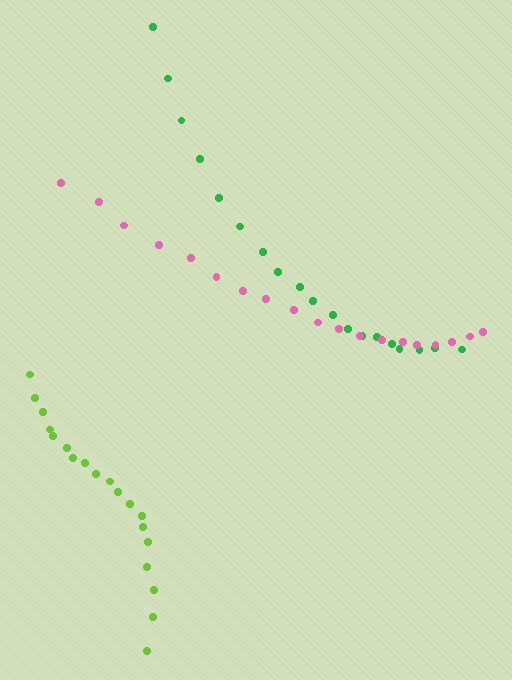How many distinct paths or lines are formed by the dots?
There are 3 distinct paths.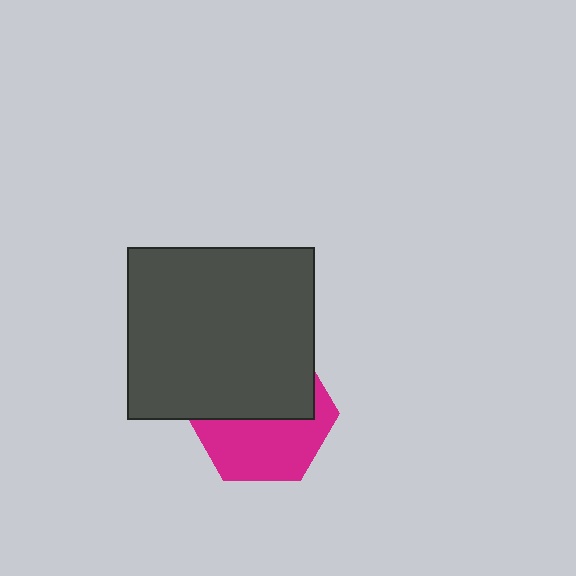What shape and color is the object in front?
The object in front is a dark gray rectangle.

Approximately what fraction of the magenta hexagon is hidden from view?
Roughly 51% of the magenta hexagon is hidden behind the dark gray rectangle.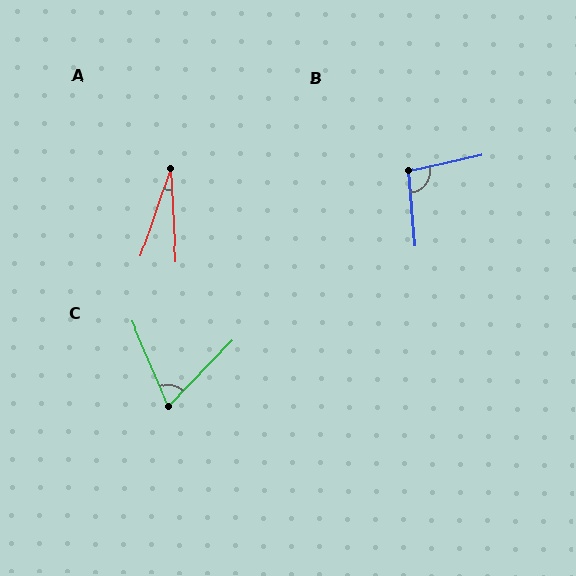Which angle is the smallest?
A, at approximately 22 degrees.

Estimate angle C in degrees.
Approximately 67 degrees.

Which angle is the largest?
B, at approximately 98 degrees.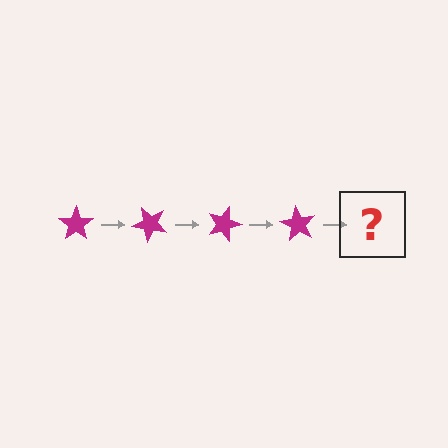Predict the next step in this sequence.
The next step is a magenta star rotated 180 degrees.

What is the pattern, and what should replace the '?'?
The pattern is that the star rotates 45 degrees each step. The '?' should be a magenta star rotated 180 degrees.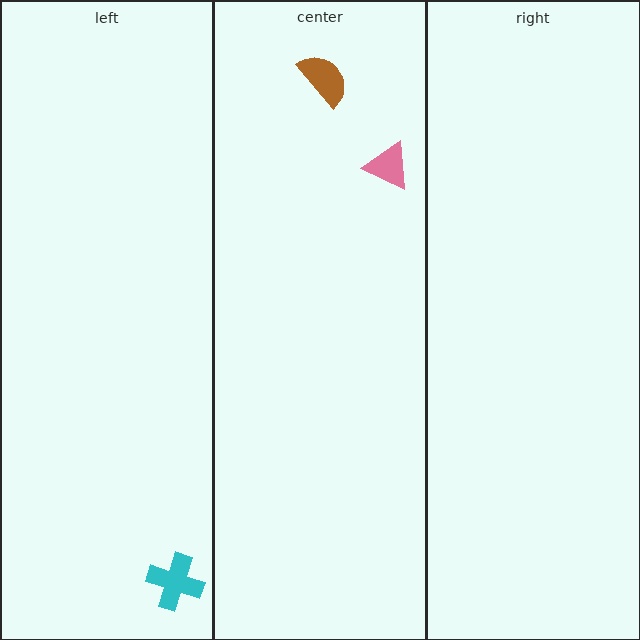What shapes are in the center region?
The pink triangle, the brown semicircle.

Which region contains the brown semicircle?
The center region.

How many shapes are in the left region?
1.